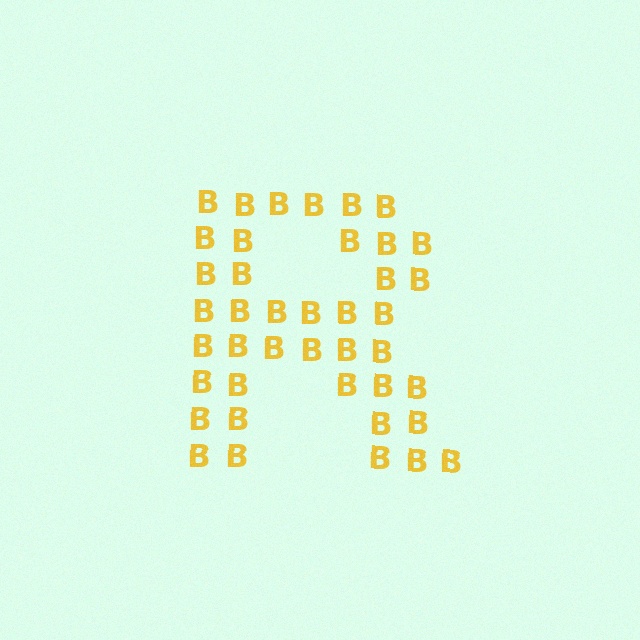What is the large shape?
The large shape is the letter R.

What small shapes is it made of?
It is made of small letter B's.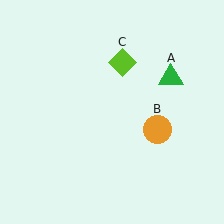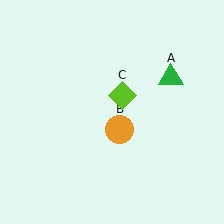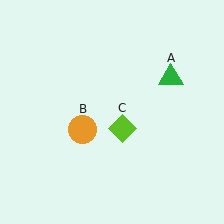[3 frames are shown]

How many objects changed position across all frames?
2 objects changed position: orange circle (object B), lime diamond (object C).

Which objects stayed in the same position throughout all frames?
Green triangle (object A) remained stationary.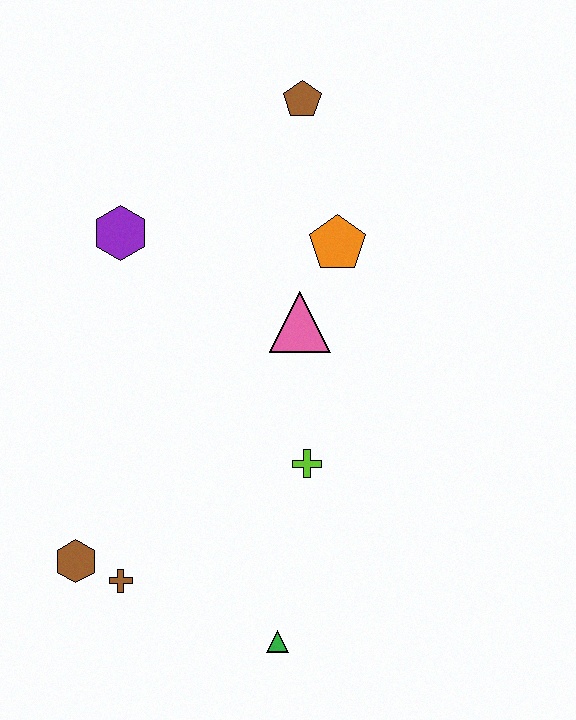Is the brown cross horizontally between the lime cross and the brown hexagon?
Yes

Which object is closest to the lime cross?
The pink triangle is closest to the lime cross.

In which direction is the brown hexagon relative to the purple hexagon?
The brown hexagon is below the purple hexagon.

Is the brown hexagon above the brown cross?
Yes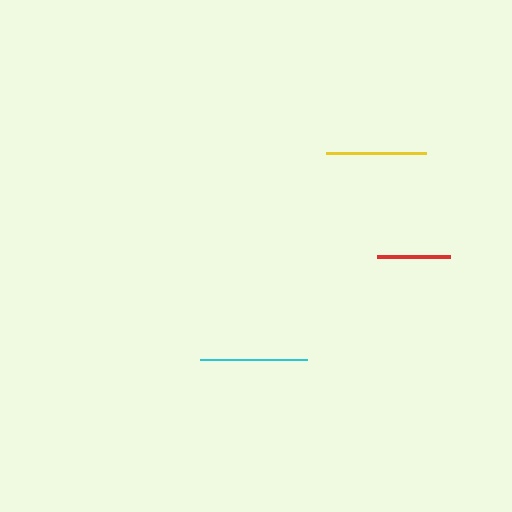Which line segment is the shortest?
The red line is the shortest at approximately 73 pixels.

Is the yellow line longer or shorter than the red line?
The yellow line is longer than the red line.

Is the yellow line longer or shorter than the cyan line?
The cyan line is longer than the yellow line.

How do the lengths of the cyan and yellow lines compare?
The cyan and yellow lines are approximately the same length.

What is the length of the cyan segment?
The cyan segment is approximately 107 pixels long.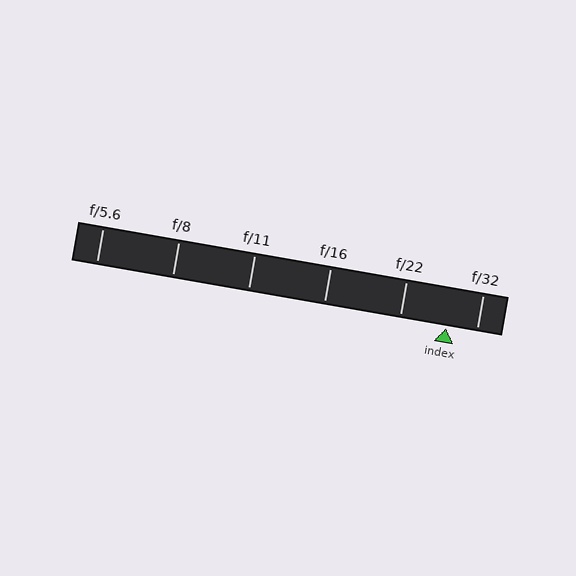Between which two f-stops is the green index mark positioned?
The index mark is between f/22 and f/32.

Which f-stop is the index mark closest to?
The index mark is closest to f/32.